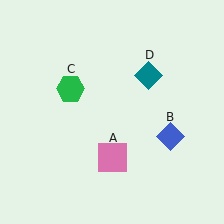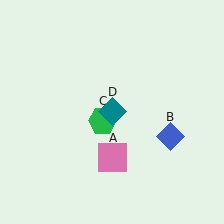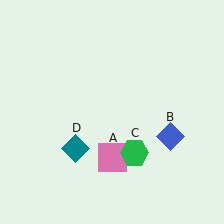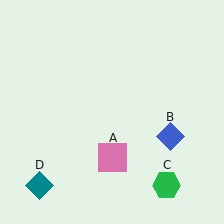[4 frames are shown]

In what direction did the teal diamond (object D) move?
The teal diamond (object D) moved down and to the left.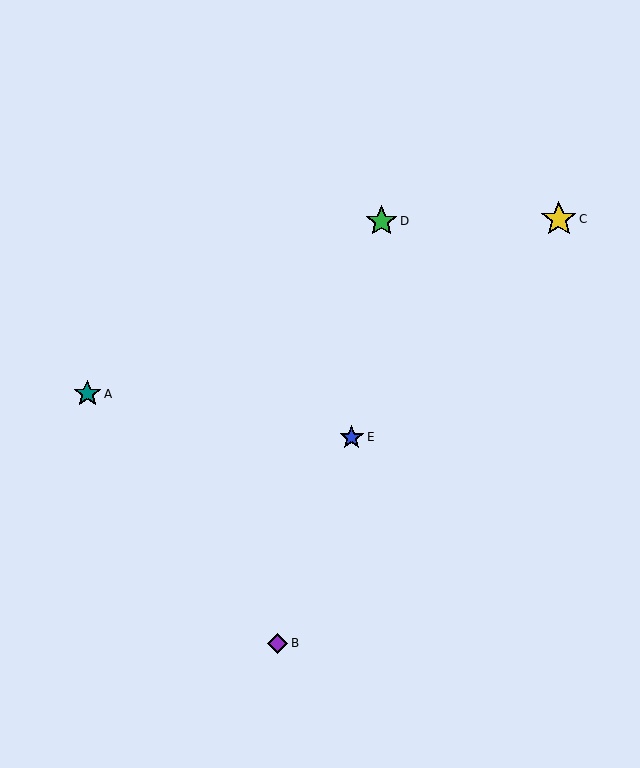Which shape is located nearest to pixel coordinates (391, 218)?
The green star (labeled D) at (382, 221) is nearest to that location.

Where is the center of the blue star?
The center of the blue star is at (352, 437).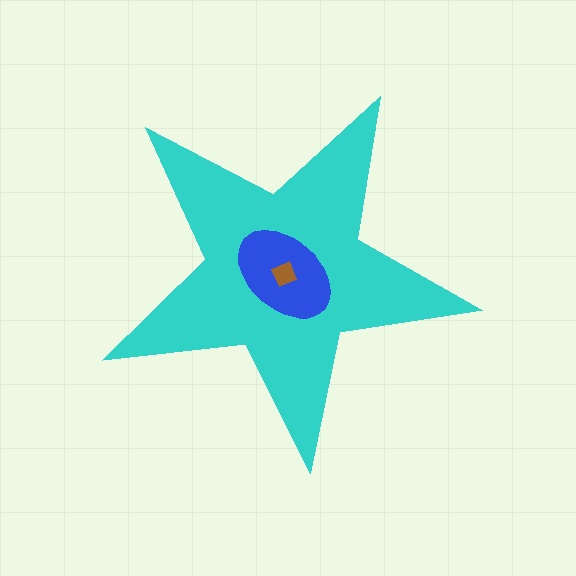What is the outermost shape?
The cyan star.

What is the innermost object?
The brown diamond.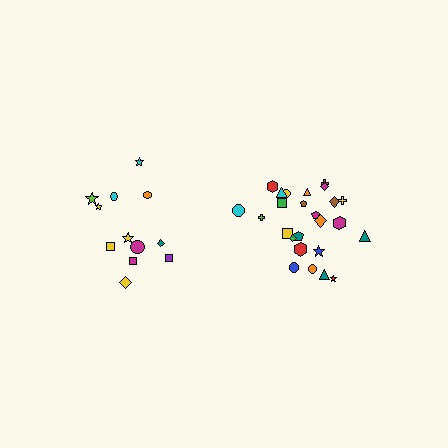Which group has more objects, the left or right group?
The right group.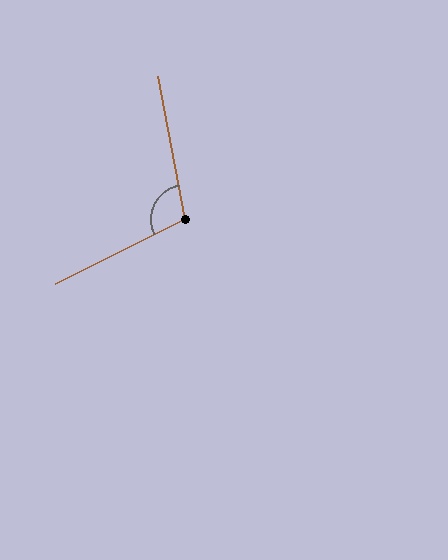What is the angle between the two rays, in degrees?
Approximately 107 degrees.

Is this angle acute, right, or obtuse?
It is obtuse.